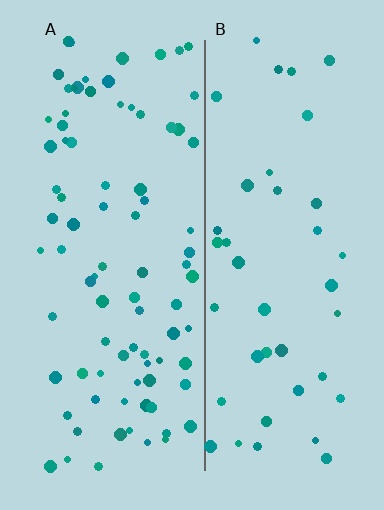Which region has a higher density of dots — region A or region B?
A (the left).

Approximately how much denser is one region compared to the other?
Approximately 2.1× — region A over region B.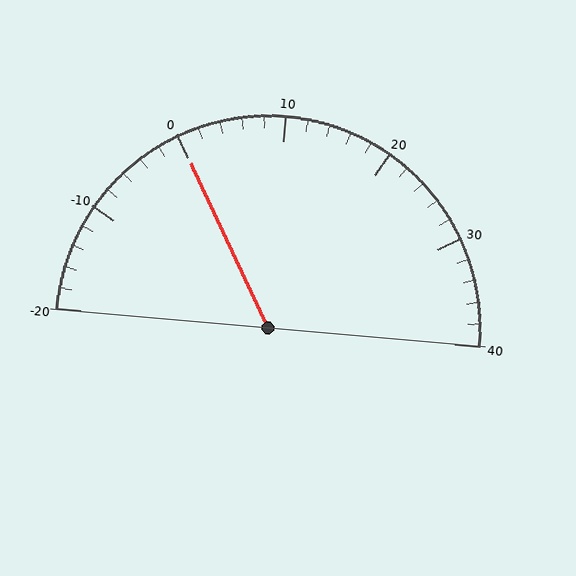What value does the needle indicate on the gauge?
The needle indicates approximately 0.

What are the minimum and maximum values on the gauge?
The gauge ranges from -20 to 40.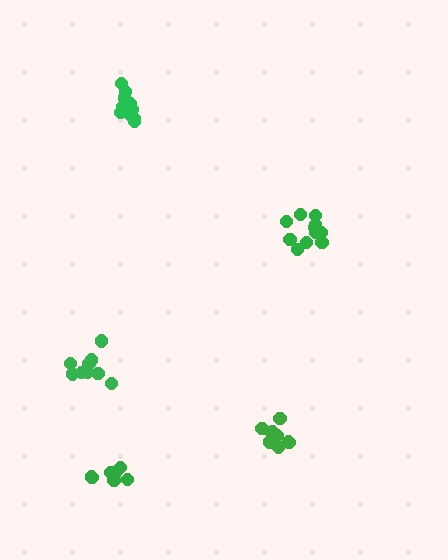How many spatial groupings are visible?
There are 5 spatial groupings.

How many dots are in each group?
Group 1: 9 dots, Group 2: 9 dots, Group 3: 13 dots, Group 4: 11 dots, Group 5: 7 dots (49 total).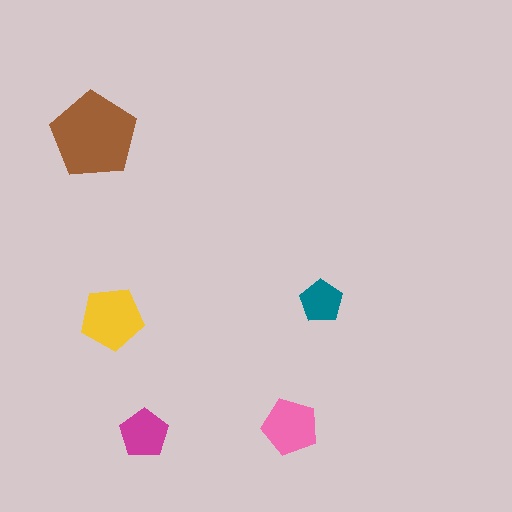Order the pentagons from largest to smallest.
the brown one, the yellow one, the pink one, the magenta one, the teal one.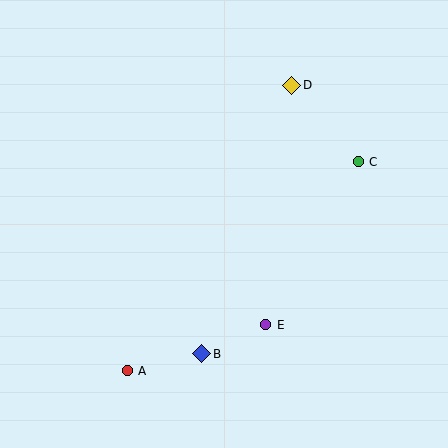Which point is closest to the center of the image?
Point E at (266, 325) is closest to the center.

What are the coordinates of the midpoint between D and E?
The midpoint between D and E is at (279, 205).